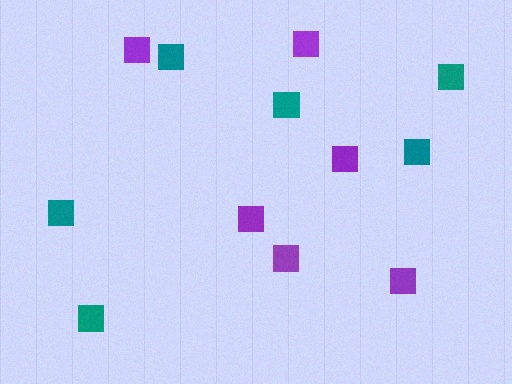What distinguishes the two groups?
There are 2 groups: one group of teal squares (6) and one group of purple squares (6).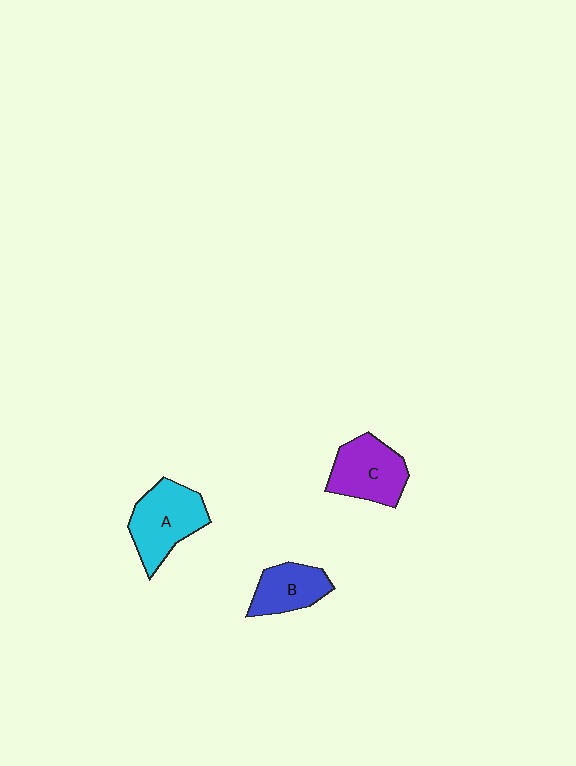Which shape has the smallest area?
Shape B (blue).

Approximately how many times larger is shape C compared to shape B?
Approximately 1.3 times.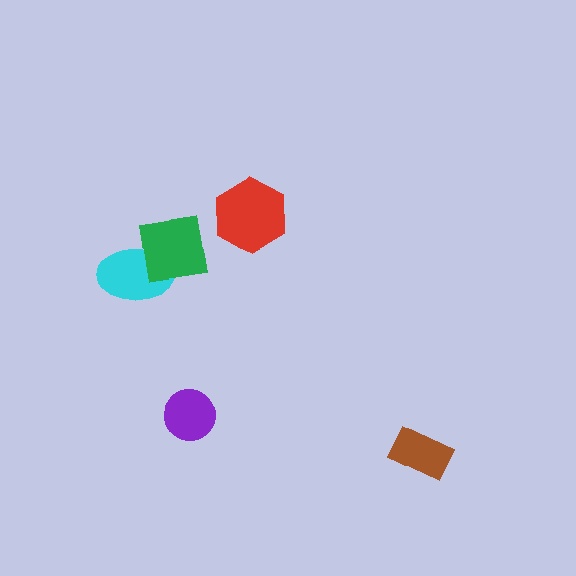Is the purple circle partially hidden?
No, no other shape covers it.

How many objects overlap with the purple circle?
0 objects overlap with the purple circle.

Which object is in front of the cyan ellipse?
The green square is in front of the cyan ellipse.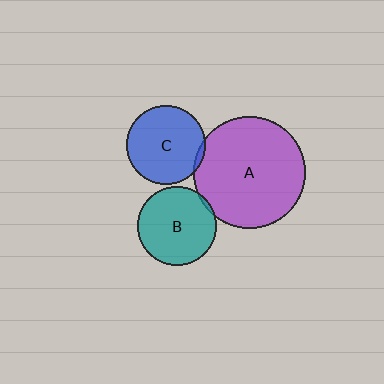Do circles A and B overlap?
Yes.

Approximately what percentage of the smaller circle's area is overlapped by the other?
Approximately 5%.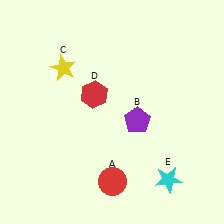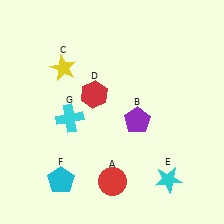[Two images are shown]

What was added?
A cyan pentagon (F), a cyan cross (G) were added in Image 2.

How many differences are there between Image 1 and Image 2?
There are 2 differences between the two images.